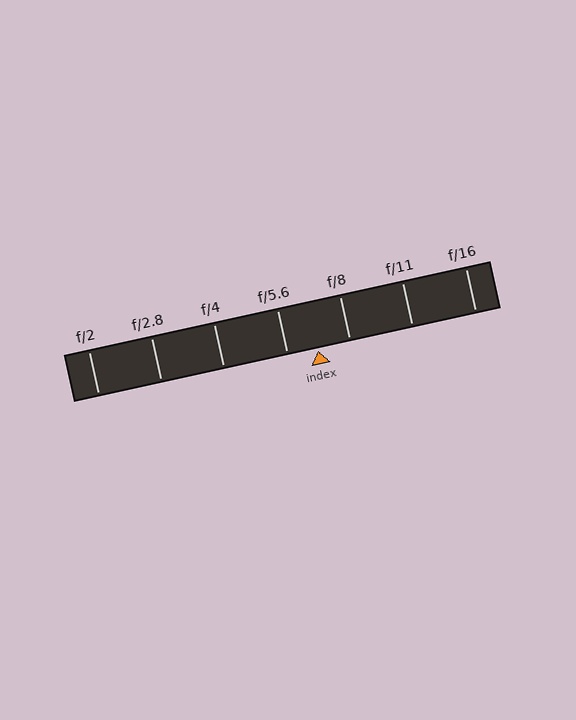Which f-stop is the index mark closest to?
The index mark is closest to f/5.6.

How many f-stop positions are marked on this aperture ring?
There are 7 f-stop positions marked.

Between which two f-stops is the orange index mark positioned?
The index mark is between f/5.6 and f/8.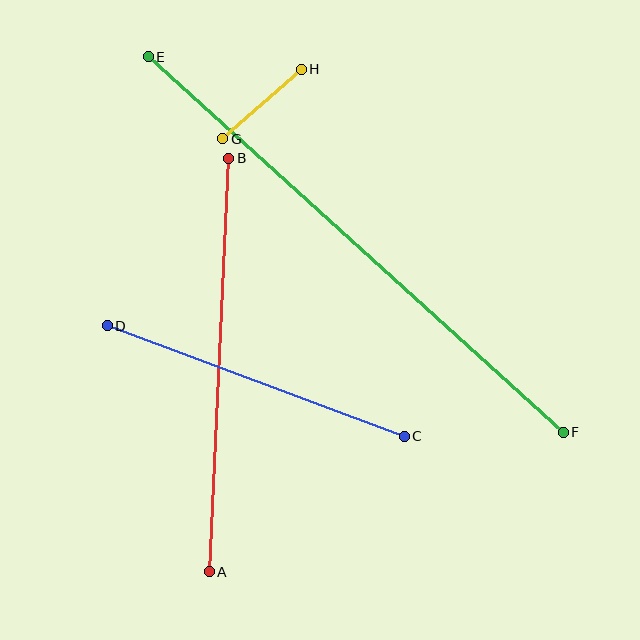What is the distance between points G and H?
The distance is approximately 105 pixels.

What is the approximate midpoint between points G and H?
The midpoint is at approximately (262, 104) pixels.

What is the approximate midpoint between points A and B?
The midpoint is at approximately (219, 365) pixels.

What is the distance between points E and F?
The distance is approximately 560 pixels.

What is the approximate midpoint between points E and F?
The midpoint is at approximately (356, 244) pixels.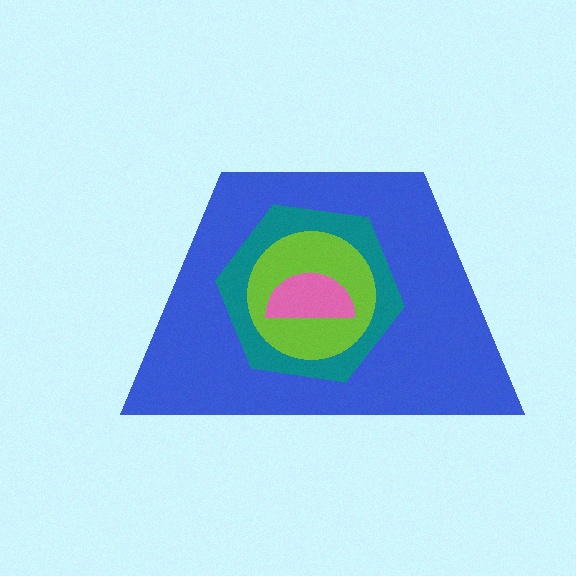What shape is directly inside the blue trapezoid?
The teal hexagon.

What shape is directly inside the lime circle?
The pink semicircle.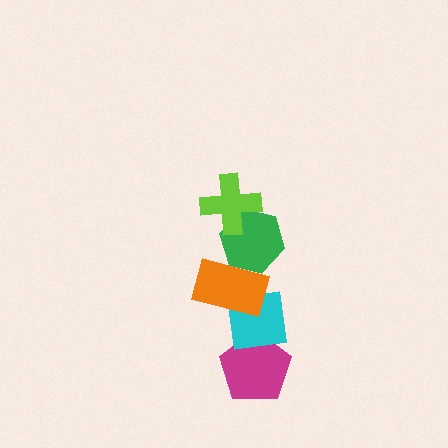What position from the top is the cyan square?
The cyan square is 4th from the top.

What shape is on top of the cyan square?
The orange rectangle is on top of the cyan square.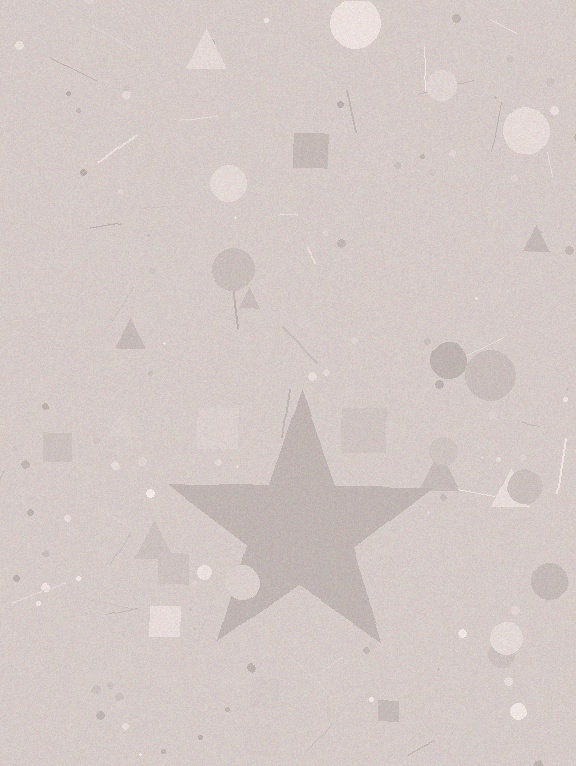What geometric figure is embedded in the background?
A star is embedded in the background.